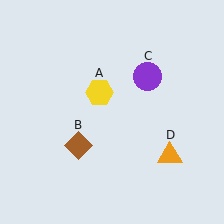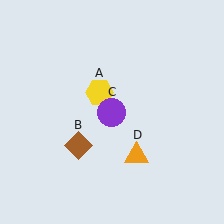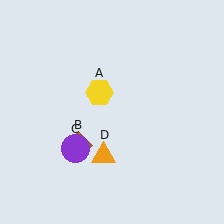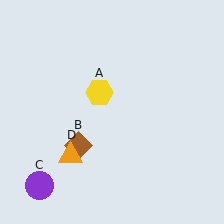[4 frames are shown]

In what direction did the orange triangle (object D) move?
The orange triangle (object D) moved left.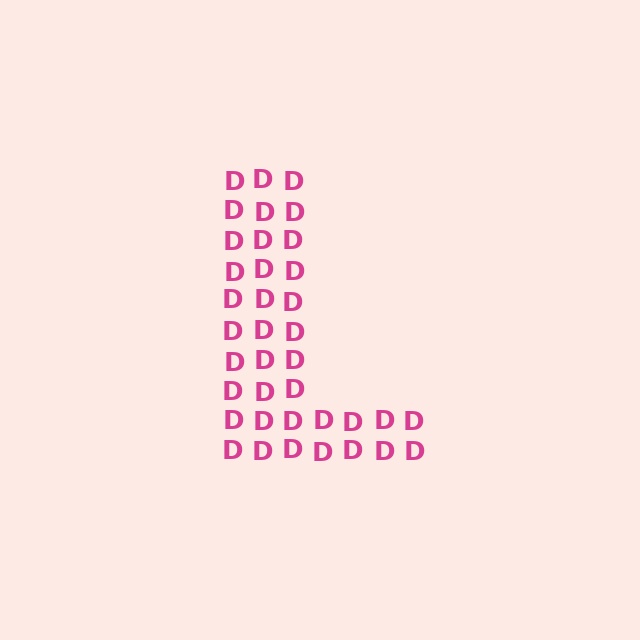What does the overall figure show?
The overall figure shows the letter L.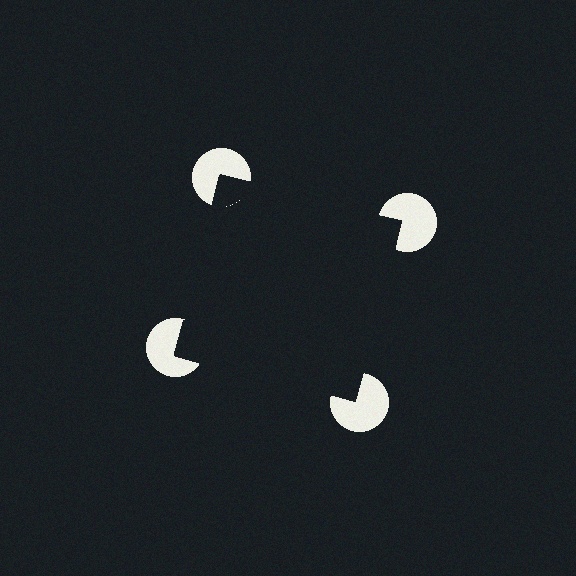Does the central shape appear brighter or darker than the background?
It typically appears slightly darker than the background, even though no actual brightness change is drawn.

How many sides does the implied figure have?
4 sides.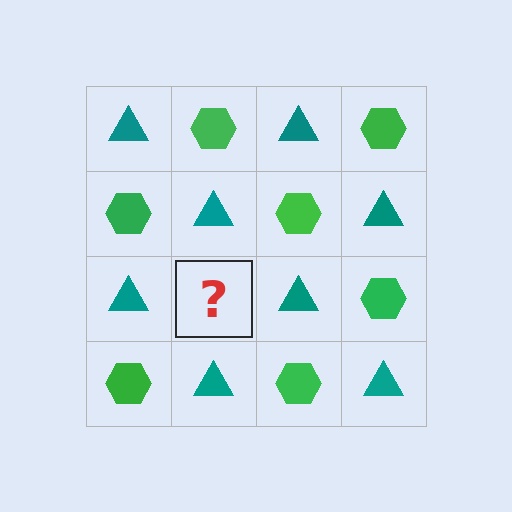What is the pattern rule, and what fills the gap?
The rule is that it alternates teal triangle and green hexagon in a checkerboard pattern. The gap should be filled with a green hexagon.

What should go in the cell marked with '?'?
The missing cell should contain a green hexagon.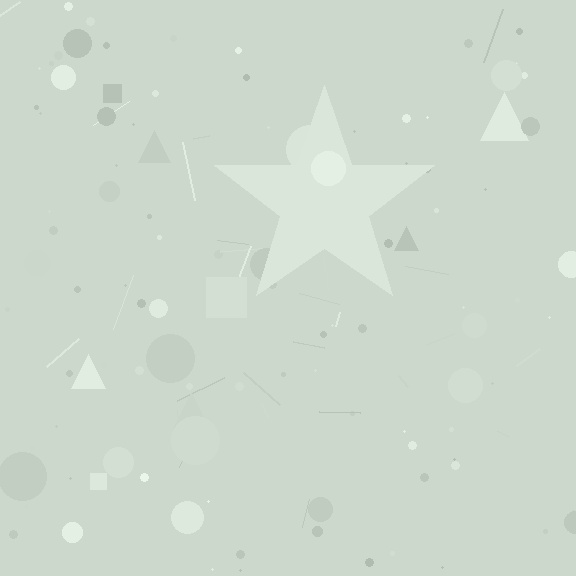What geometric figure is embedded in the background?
A star is embedded in the background.